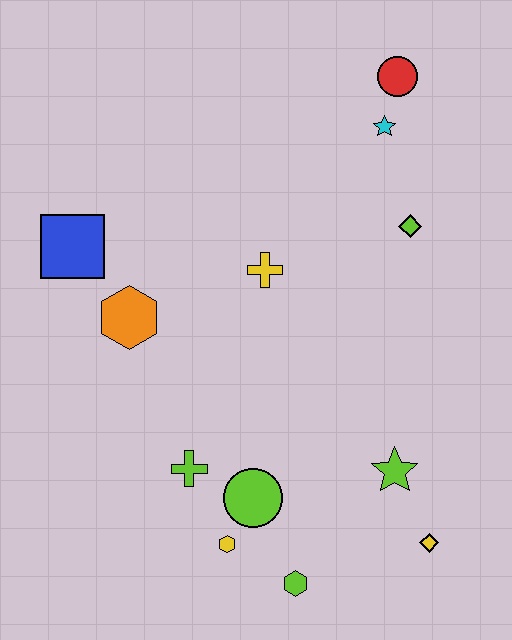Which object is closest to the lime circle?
The yellow hexagon is closest to the lime circle.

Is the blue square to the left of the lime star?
Yes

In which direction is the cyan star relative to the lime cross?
The cyan star is above the lime cross.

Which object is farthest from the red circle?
The lime hexagon is farthest from the red circle.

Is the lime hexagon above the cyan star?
No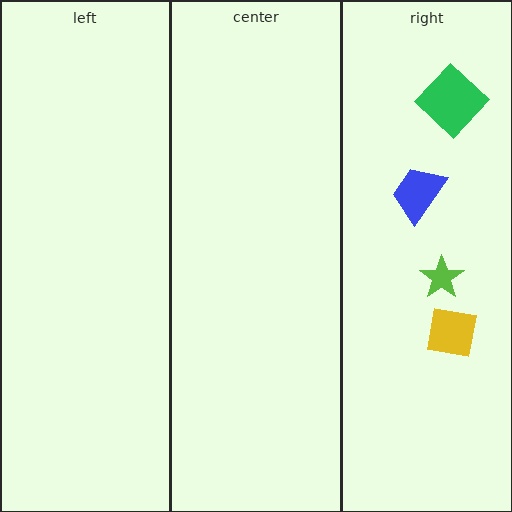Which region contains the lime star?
The right region.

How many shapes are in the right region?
4.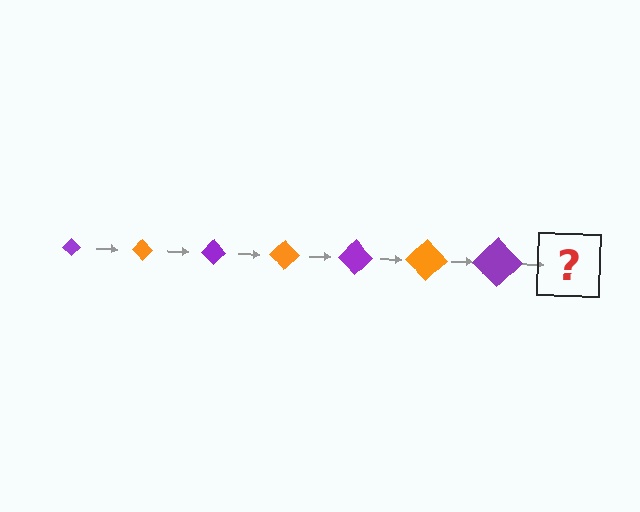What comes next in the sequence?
The next element should be an orange diamond, larger than the previous one.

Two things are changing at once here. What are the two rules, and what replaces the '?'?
The two rules are that the diamond grows larger each step and the color cycles through purple and orange. The '?' should be an orange diamond, larger than the previous one.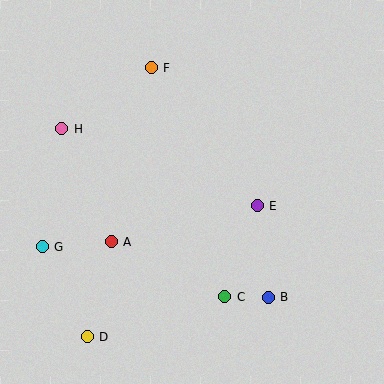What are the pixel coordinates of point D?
Point D is at (87, 337).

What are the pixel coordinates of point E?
Point E is at (257, 206).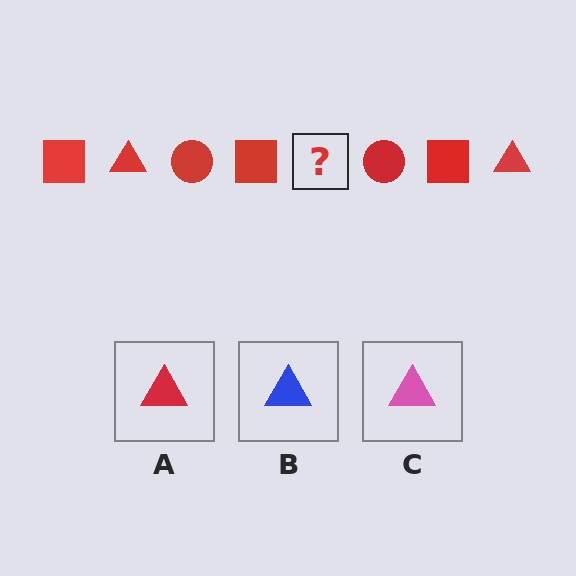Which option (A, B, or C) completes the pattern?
A.